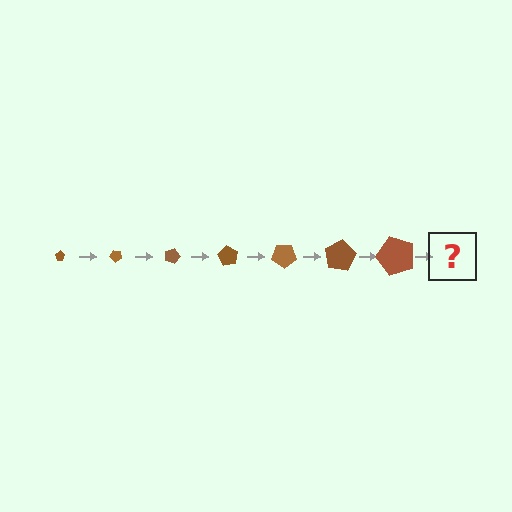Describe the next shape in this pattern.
It should be a pentagon, larger than the previous one and rotated 315 degrees from the start.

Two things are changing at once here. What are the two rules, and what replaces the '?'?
The two rules are that the pentagon grows larger each step and it rotates 45 degrees each step. The '?' should be a pentagon, larger than the previous one and rotated 315 degrees from the start.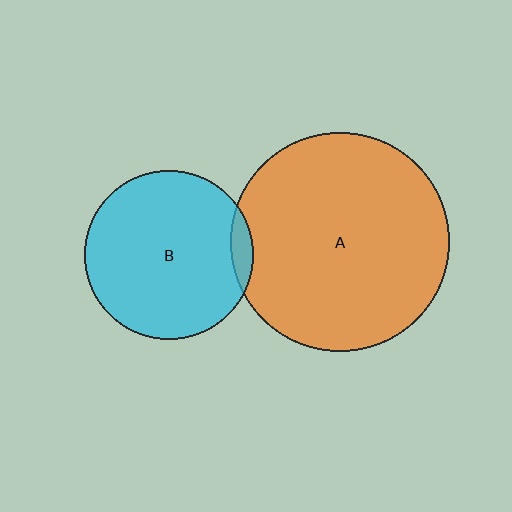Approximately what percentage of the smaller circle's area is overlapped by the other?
Approximately 5%.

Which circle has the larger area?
Circle A (orange).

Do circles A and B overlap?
Yes.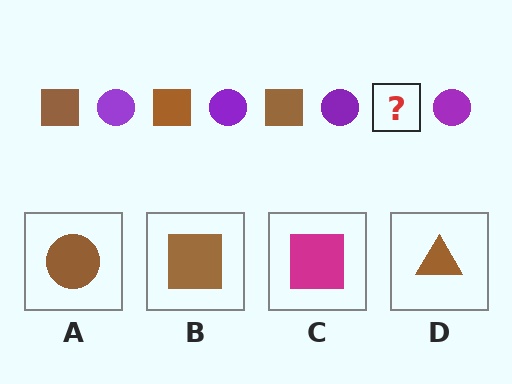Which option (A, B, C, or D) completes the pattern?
B.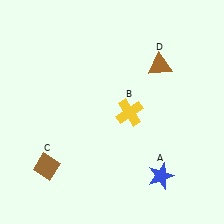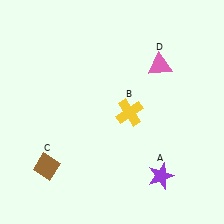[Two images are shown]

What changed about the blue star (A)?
In Image 1, A is blue. In Image 2, it changed to purple.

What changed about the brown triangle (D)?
In Image 1, D is brown. In Image 2, it changed to pink.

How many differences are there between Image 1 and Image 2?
There are 2 differences between the two images.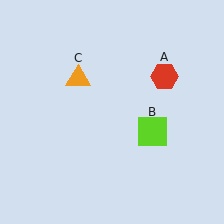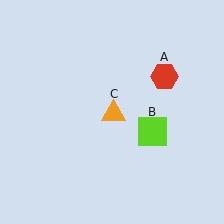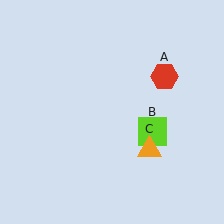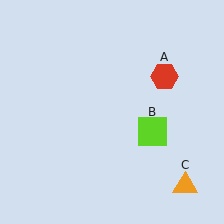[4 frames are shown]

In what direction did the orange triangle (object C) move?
The orange triangle (object C) moved down and to the right.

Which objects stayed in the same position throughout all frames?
Red hexagon (object A) and lime square (object B) remained stationary.